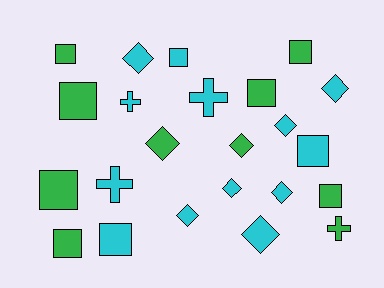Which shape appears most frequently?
Square, with 10 objects.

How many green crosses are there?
There is 1 green cross.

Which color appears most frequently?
Cyan, with 13 objects.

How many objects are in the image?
There are 23 objects.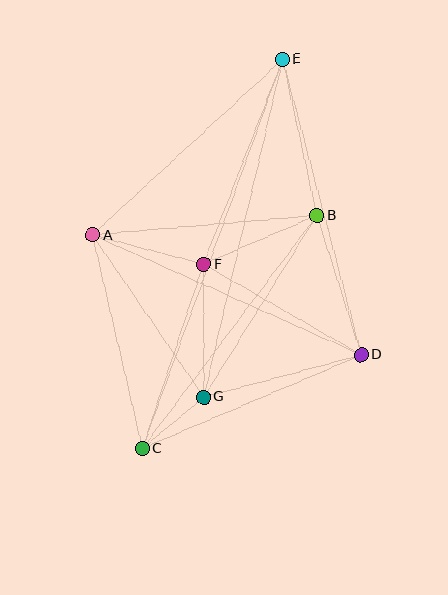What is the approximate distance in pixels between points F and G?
The distance between F and G is approximately 133 pixels.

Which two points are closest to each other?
Points C and G are closest to each other.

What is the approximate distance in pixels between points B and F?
The distance between B and F is approximately 124 pixels.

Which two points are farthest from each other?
Points C and E are farthest from each other.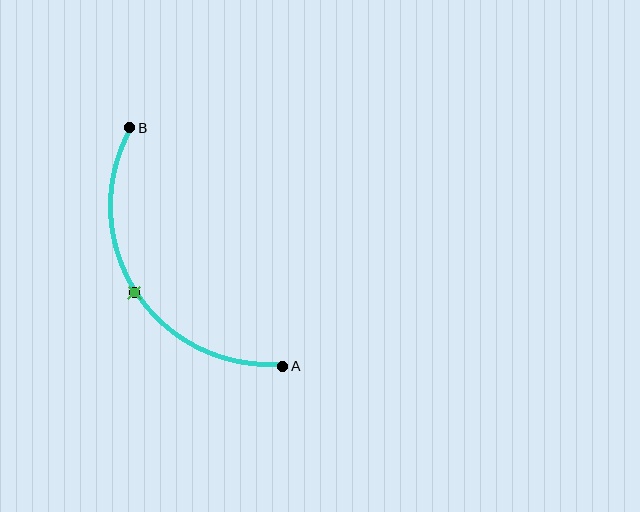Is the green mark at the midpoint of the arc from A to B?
Yes. The green mark lies on the arc at equal arc-length from both A and B — it is the arc midpoint.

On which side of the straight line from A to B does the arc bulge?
The arc bulges to the left of the straight line connecting A and B.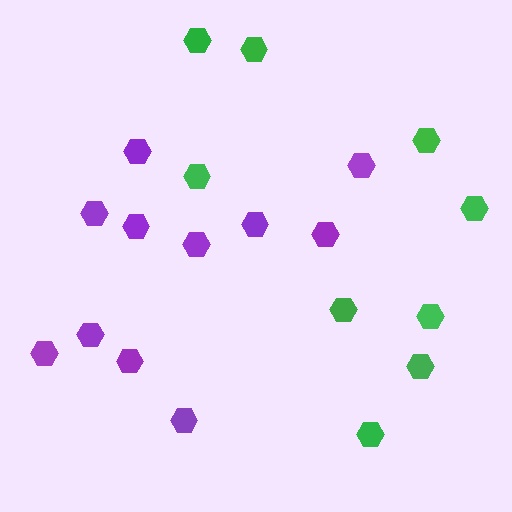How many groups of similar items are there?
There are 2 groups: one group of purple hexagons (11) and one group of green hexagons (9).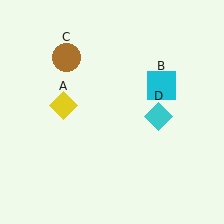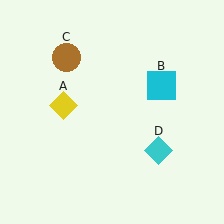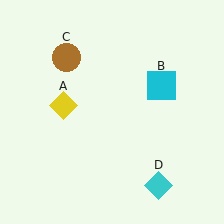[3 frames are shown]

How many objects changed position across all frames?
1 object changed position: cyan diamond (object D).